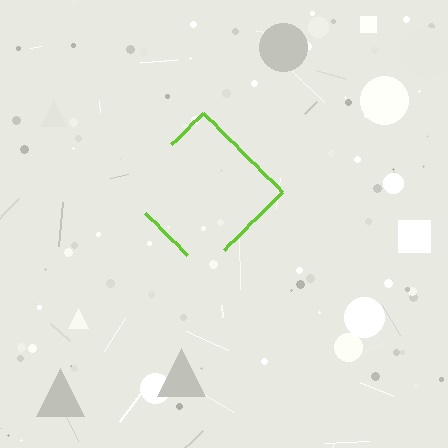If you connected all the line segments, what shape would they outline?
They would outline a diamond.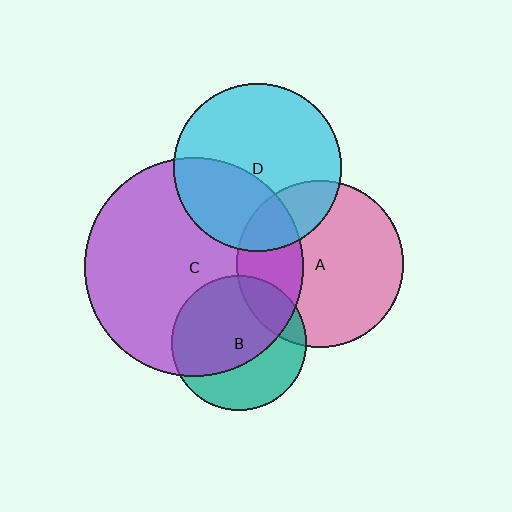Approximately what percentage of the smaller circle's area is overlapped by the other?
Approximately 35%.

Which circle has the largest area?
Circle C (purple).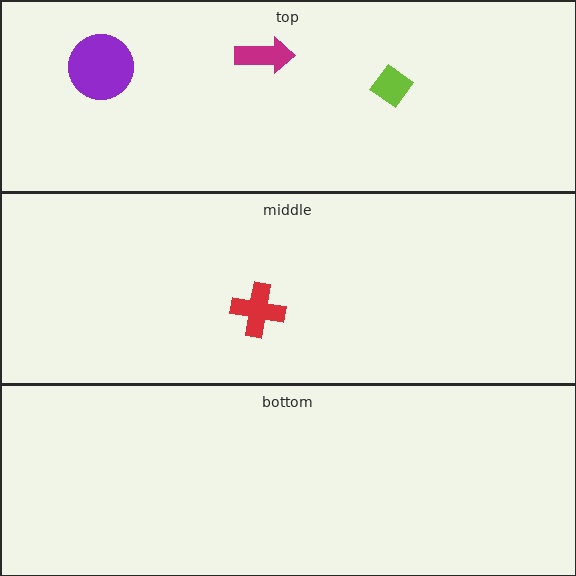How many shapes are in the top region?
3.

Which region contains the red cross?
The middle region.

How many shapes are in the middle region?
1.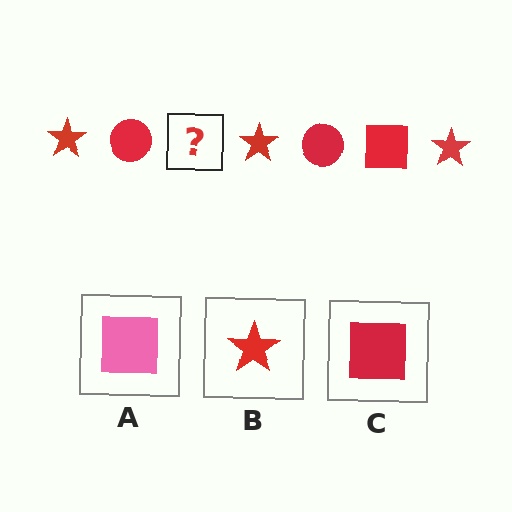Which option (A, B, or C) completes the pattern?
C.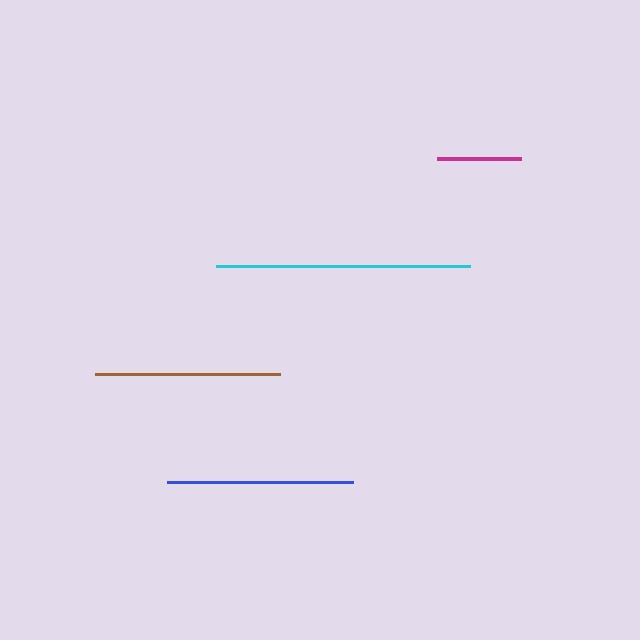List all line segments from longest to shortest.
From longest to shortest: cyan, blue, brown, magenta.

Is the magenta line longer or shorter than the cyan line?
The cyan line is longer than the magenta line.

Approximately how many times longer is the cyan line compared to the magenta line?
The cyan line is approximately 3.0 times the length of the magenta line.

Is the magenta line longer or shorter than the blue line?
The blue line is longer than the magenta line.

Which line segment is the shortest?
The magenta line is the shortest at approximately 85 pixels.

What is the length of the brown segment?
The brown segment is approximately 185 pixels long.